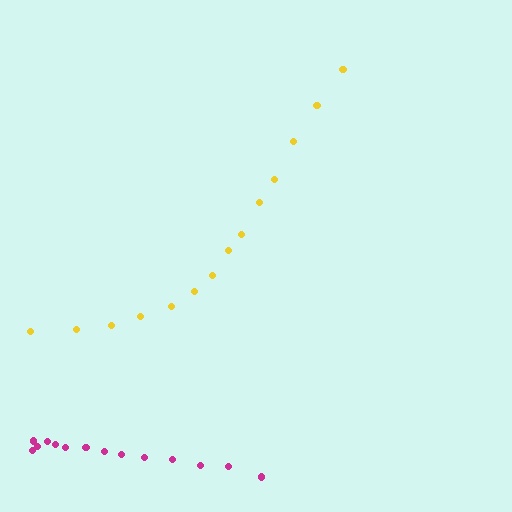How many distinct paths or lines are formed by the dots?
There are 2 distinct paths.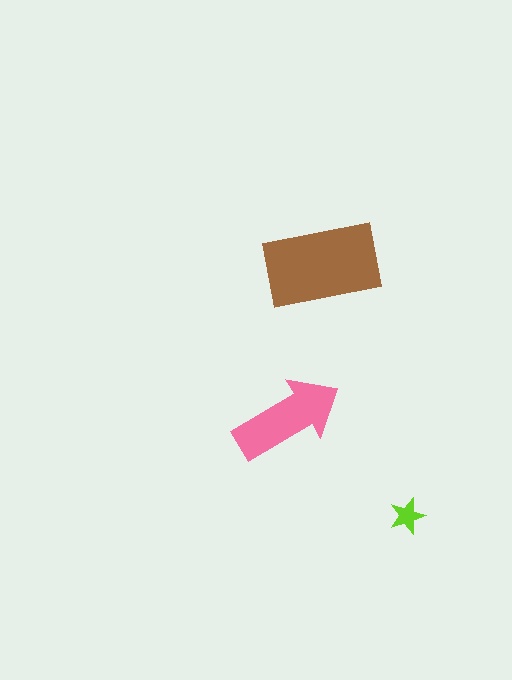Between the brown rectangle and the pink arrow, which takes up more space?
The brown rectangle.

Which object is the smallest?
The lime star.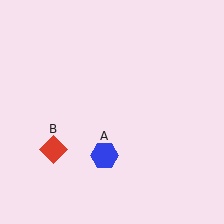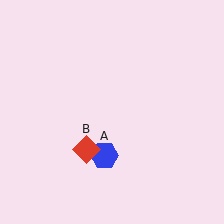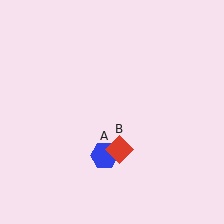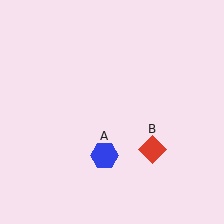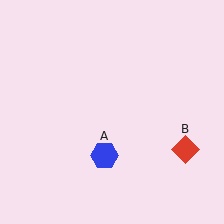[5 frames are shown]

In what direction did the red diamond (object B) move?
The red diamond (object B) moved right.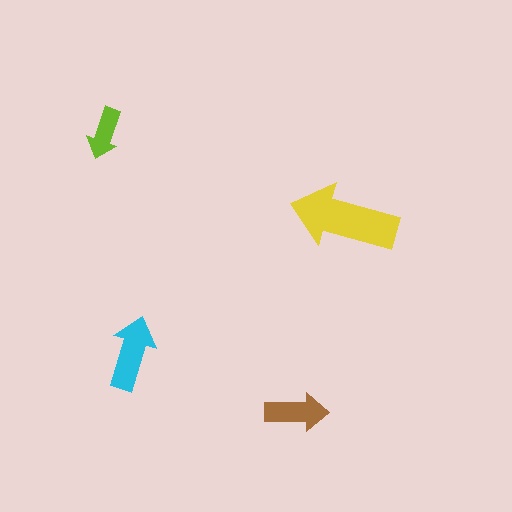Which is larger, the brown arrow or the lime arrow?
The brown one.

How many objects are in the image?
There are 4 objects in the image.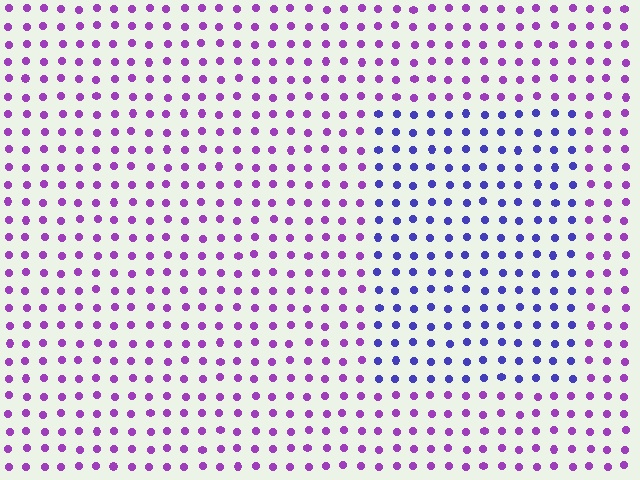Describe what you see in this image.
The image is filled with small purple elements in a uniform arrangement. A rectangle-shaped region is visible where the elements are tinted to a slightly different hue, forming a subtle color boundary.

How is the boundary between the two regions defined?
The boundary is defined purely by a slight shift in hue (about 44 degrees). Spacing, size, and orientation are identical on both sides.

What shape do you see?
I see a rectangle.